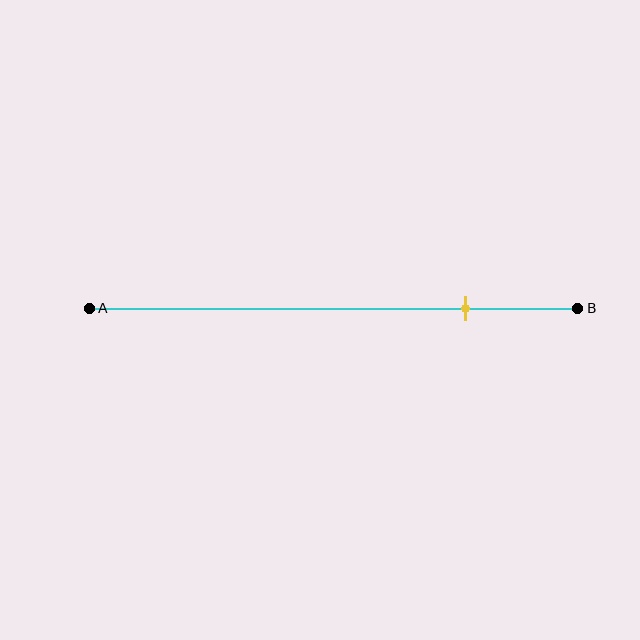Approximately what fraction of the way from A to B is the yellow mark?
The yellow mark is approximately 75% of the way from A to B.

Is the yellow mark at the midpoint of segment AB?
No, the mark is at about 75% from A, not at the 50% midpoint.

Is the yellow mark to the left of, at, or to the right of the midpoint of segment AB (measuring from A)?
The yellow mark is to the right of the midpoint of segment AB.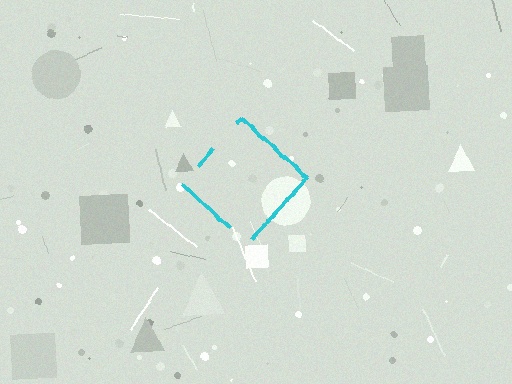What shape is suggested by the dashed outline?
The dashed outline suggests a diamond.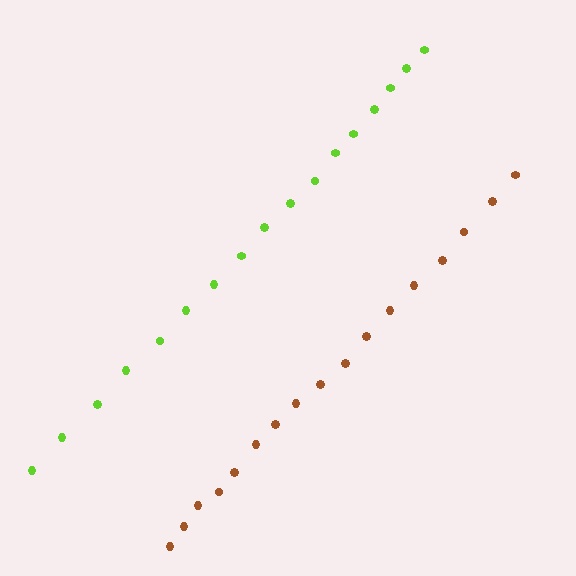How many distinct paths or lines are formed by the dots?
There are 2 distinct paths.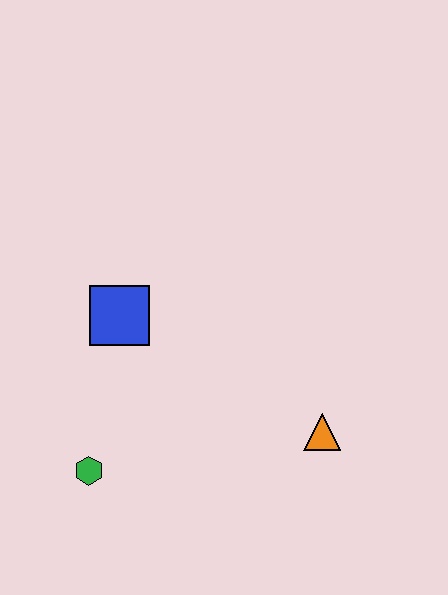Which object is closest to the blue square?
The green hexagon is closest to the blue square.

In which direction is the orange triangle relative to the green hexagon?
The orange triangle is to the right of the green hexagon.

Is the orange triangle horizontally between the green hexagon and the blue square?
No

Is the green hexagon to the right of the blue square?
No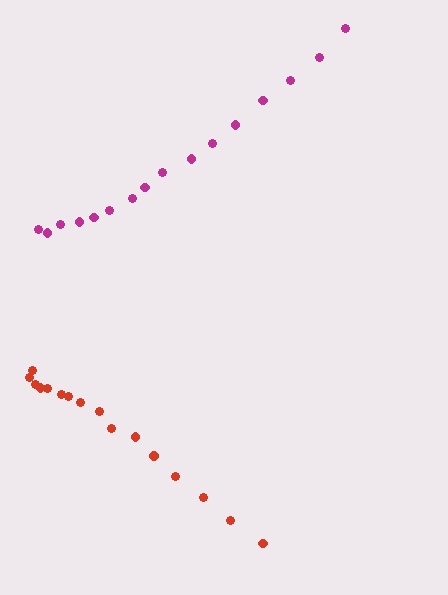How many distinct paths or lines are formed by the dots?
There are 2 distinct paths.